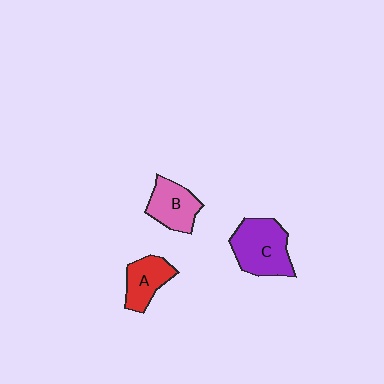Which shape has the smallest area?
Shape A (red).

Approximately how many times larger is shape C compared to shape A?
Approximately 1.6 times.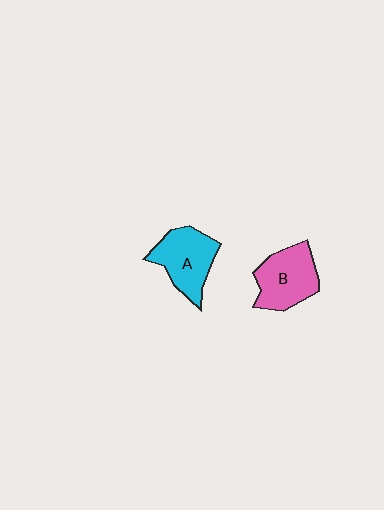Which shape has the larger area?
Shape B (pink).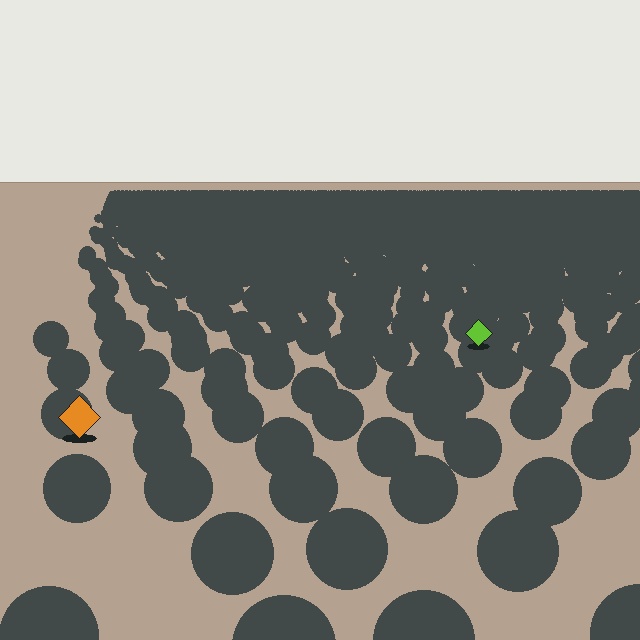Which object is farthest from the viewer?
The lime diamond is farthest from the viewer. It appears smaller and the ground texture around it is denser.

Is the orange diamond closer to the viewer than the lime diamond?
Yes. The orange diamond is closer — you can tell from the texture gradient: the ground texture is coarser near it.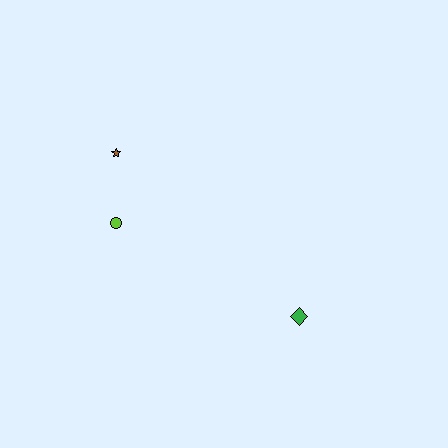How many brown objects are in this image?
There is 1 brown object.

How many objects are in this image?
There are 3 objects.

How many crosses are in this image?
There are no crosses.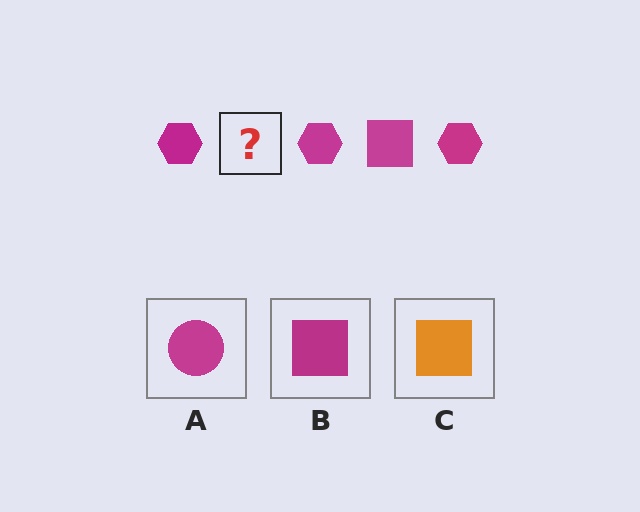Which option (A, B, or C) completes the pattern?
B.